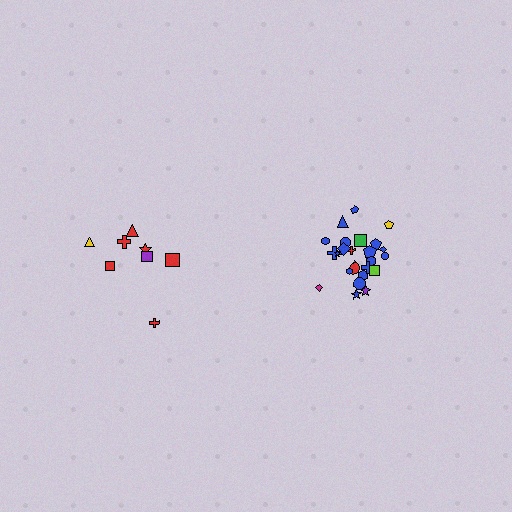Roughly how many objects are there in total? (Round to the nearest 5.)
Roughly 35 objects in total.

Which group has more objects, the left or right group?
The right group.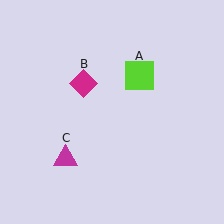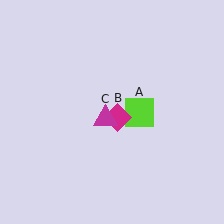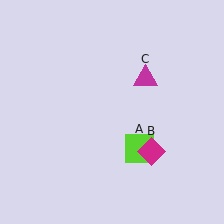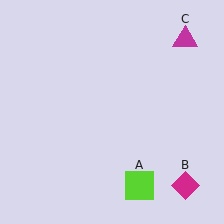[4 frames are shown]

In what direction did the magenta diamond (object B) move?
The magenta diamond (object B) moved down and to the right.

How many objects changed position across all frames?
3 objects changed position: lime square (object A), magenta diamond (object B), magenta triangle (object C).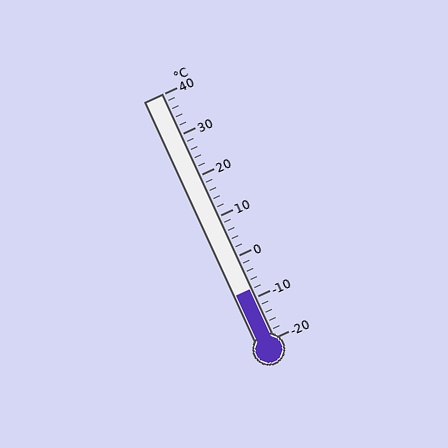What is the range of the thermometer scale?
The thermometer scale ranges from -20°C to 40°C.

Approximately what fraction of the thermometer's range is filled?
The thermometer is filled to approximately 20% of its range.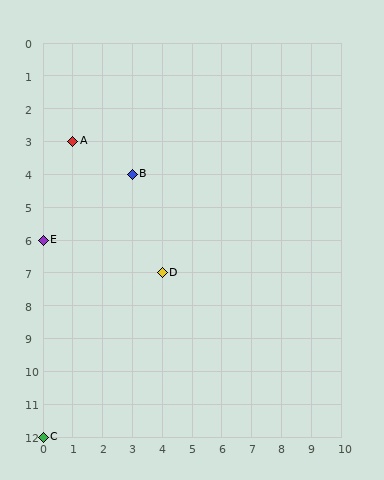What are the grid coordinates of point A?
Point A is at grid coordinates (1, 3).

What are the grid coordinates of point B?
Point B is at grid coordinates (3, 4).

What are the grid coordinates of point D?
Point D is at grid coordinates (4, 7).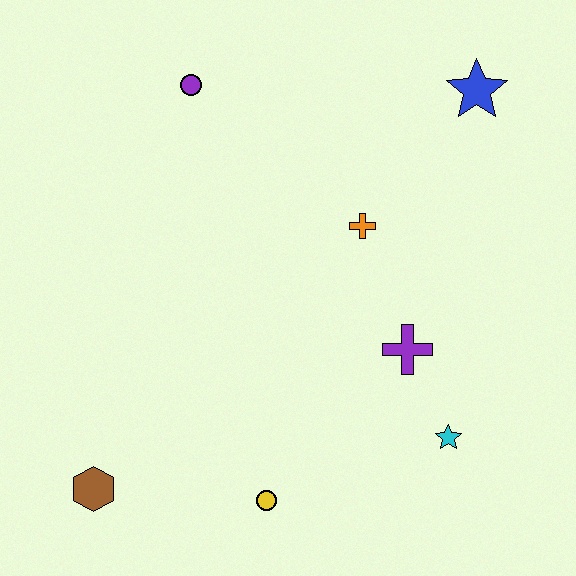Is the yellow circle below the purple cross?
Yes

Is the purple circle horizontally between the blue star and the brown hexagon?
Yes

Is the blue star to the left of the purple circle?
No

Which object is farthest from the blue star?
The brown hexagon is farthest from the blue star.